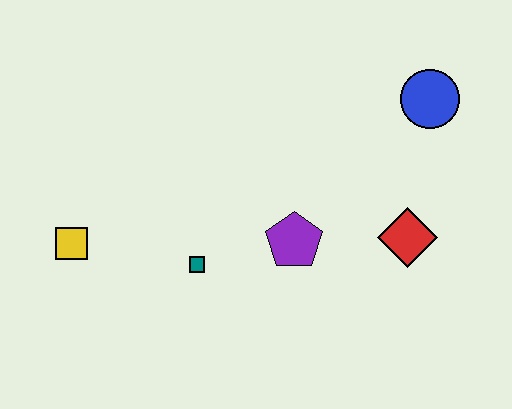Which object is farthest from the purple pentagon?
The yellow square is farthest from the purple pentagon.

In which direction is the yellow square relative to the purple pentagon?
The yellow square is to the left of the purple pentagon.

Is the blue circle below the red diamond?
No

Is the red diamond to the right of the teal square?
Yes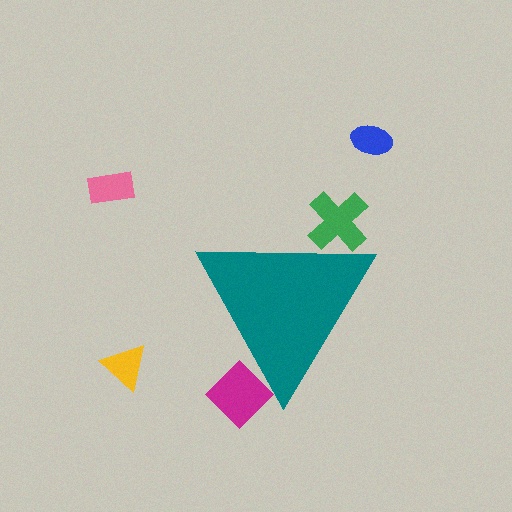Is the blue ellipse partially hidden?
No, the blue ellipse is fully visible.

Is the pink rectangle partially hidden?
No, the pink rectangle is fully visible.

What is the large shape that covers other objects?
A teal triangle.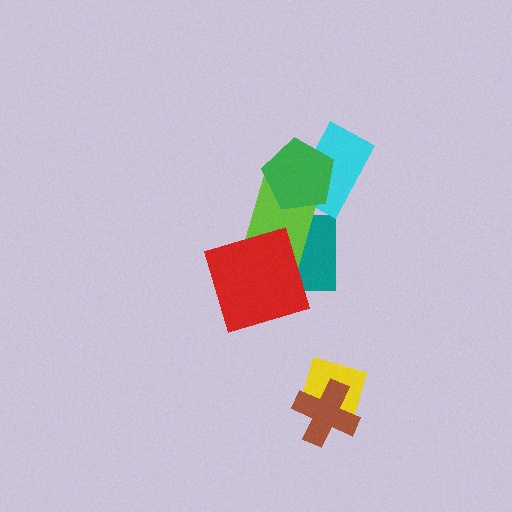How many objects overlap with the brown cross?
1 object overlaps with the brown cross.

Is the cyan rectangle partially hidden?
Yes, it is partially covered by another shape.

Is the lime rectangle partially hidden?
Yes, it is partially covered by another shape.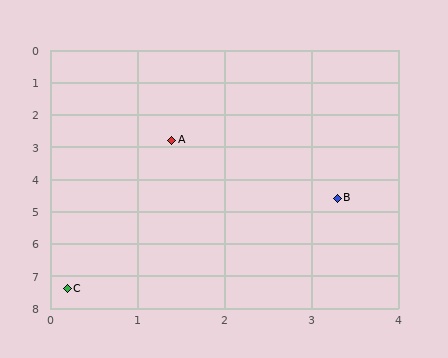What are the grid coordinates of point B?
Point B is at approximately (3.3, 4.6).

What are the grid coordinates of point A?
Point A is at approximately (1.4, 2.8).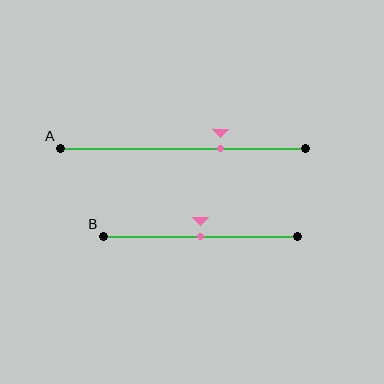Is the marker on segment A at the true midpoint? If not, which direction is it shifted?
No, the marker on segment A is shifted to the right by about 15% of the segment length.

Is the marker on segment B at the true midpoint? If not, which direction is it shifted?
Yes, the marker on segment B is at the true midpoint.